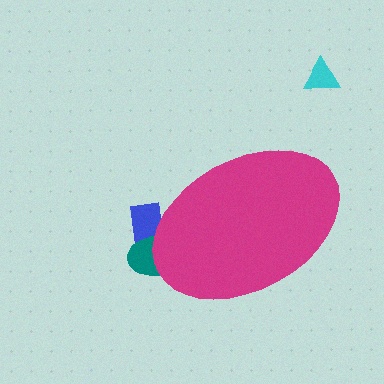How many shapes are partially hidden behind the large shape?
2 shapes are partially hidden.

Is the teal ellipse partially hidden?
Yes, the teal ellipse is partially hidden behind the magenta ellipse.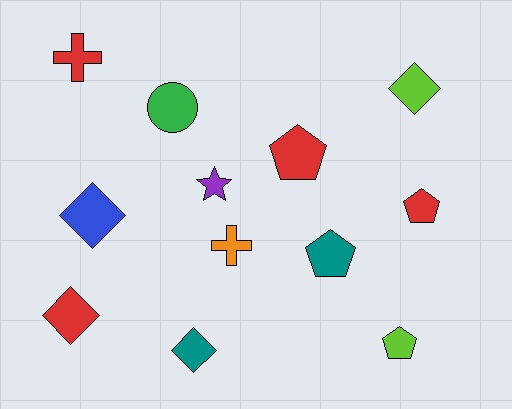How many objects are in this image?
There are 12 objects.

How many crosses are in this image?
There are 2 crosses.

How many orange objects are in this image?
There is 1 orange object.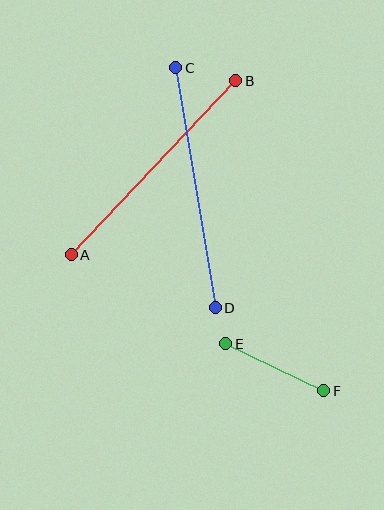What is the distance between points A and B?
The distance is approximately 239 pixels.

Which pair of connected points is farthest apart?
Points C and D are farthest apart.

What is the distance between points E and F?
The distance is approximately 109 pixels.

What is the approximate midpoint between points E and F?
The midpoint is at approximately (275, 367) pixels.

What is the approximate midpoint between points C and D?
The midpoint is at approximately (195, 188) pixels.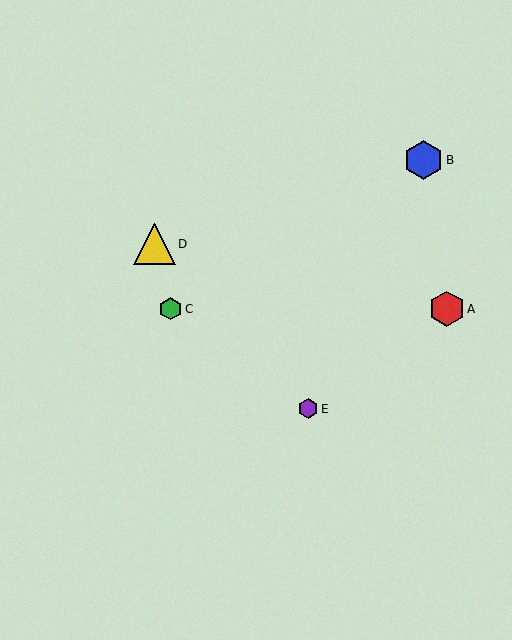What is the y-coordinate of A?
Object A is at y≈309.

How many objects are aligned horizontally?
2 objects (A, C) are aligned horizontally.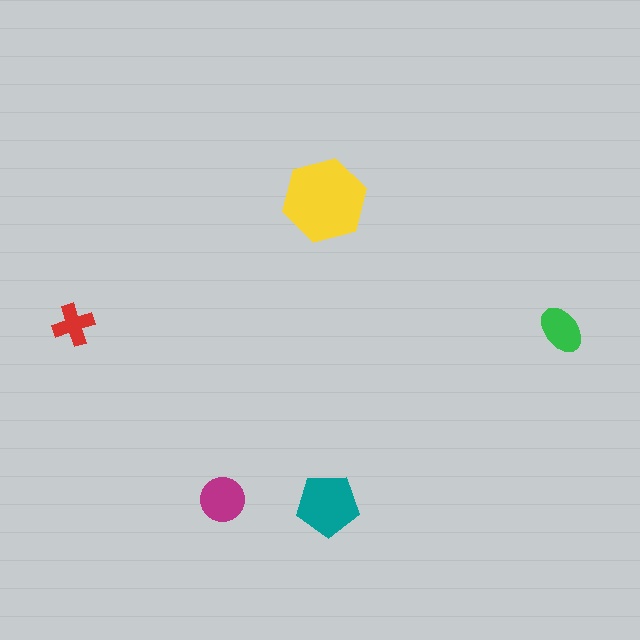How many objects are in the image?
There are 5 objects in the image.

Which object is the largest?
The yellow hexagon.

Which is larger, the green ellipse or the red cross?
The green ellipse.